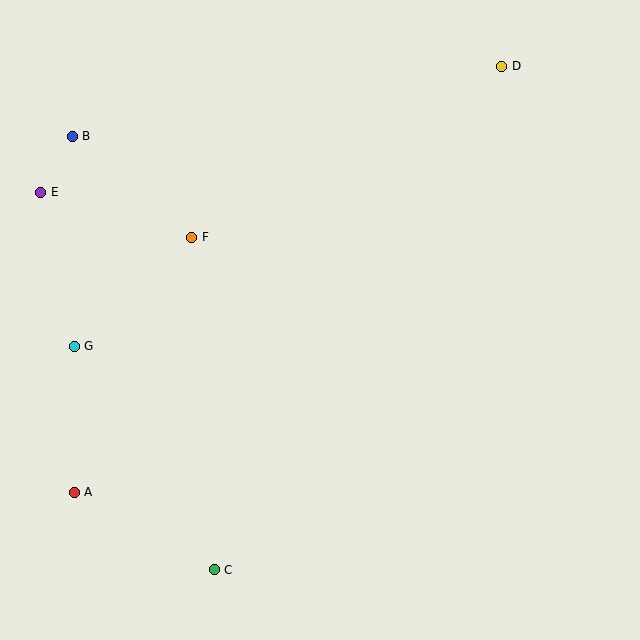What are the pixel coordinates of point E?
Point E is at (41, 192).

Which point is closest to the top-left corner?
Point B is closest to the top-left corner.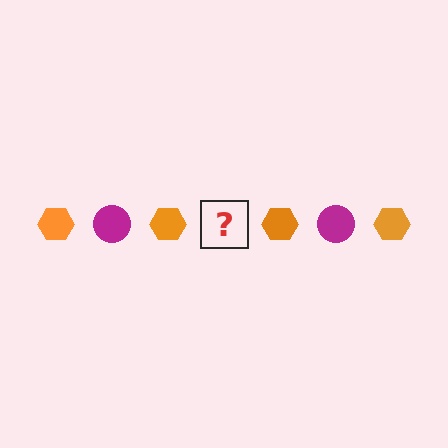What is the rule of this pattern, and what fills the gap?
The rule is that the pattern alternates between orange hexagon and magenta circle. The gap should be filled with a magenta circle.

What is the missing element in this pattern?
The missing element is a magenta circle.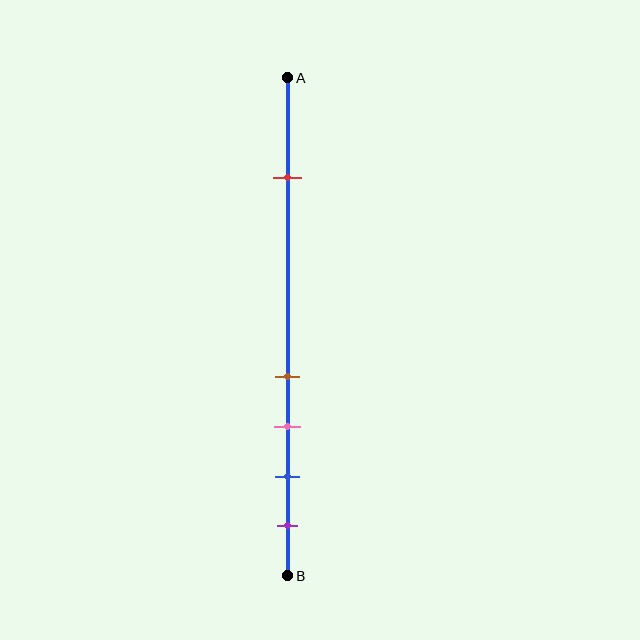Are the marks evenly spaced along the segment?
No, the marks are not evenly spaced.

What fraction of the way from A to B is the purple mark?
The purple mark is approximately 90% (0.9) of the way from A to B.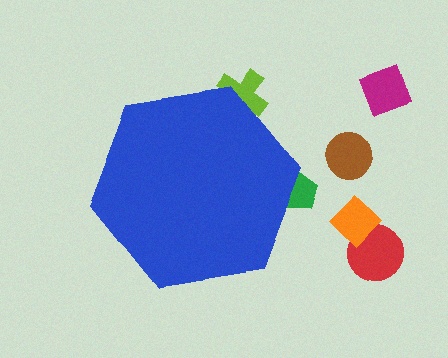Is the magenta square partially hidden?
No, the magenta square is fully visible.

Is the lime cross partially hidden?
Yes, the lime cross is partially hidden behind the blue hexagon.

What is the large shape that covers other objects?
A blue hexagon.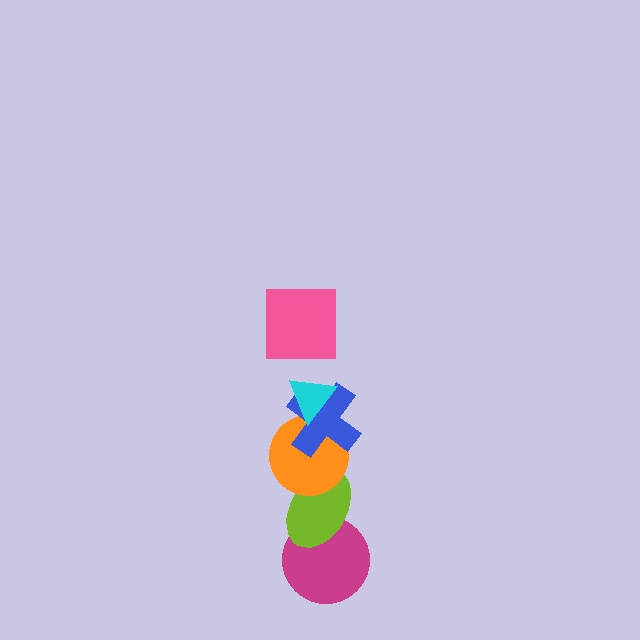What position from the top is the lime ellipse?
The lime ellipse is 5th from the top.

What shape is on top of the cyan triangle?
The pink square is on top of the cyan triangle.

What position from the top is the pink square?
The pink square is 1st from the top.